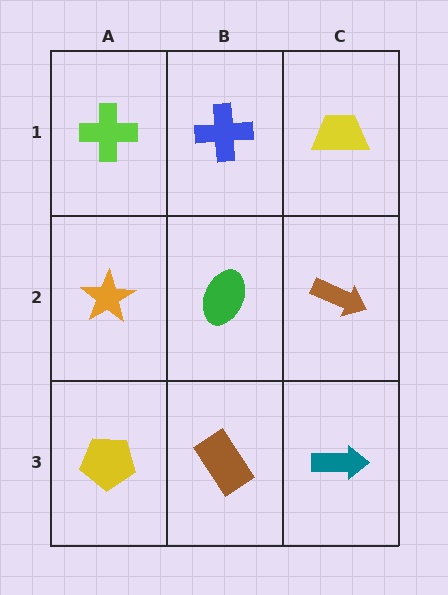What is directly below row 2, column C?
A teal arrow.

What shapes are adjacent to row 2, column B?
A blue cross (row 1, column B), a brown rectangle (row 3, column B), an orange star (row 2, column A), a brown arrow (row 2, column C).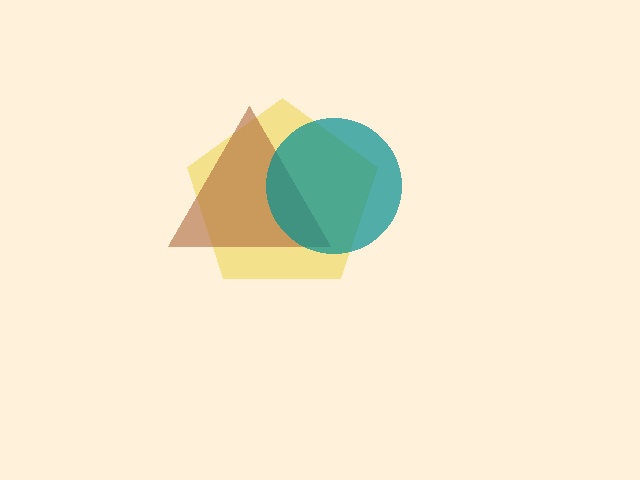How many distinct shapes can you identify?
There are 3 distinct shapes: a yellow pentagon, a brown triangle, a teal circle.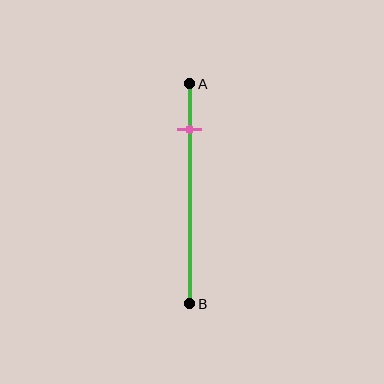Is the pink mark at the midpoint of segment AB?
No, the mark is at about 20% from A, not at the 50% midpoint.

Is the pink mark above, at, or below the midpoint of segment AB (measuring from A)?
The pink mark is above the midpoint of segment AB.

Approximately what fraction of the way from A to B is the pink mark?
The pink mark is approximately 20% of the way from A to B.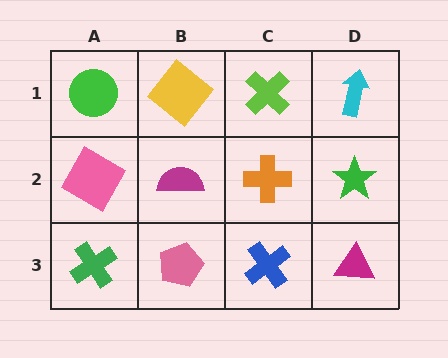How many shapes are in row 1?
4 shapes.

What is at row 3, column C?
A blue cross.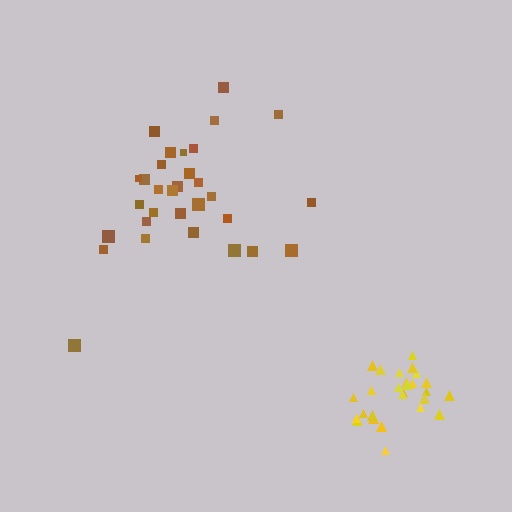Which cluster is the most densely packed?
Yellow.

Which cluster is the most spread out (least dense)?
Brown.